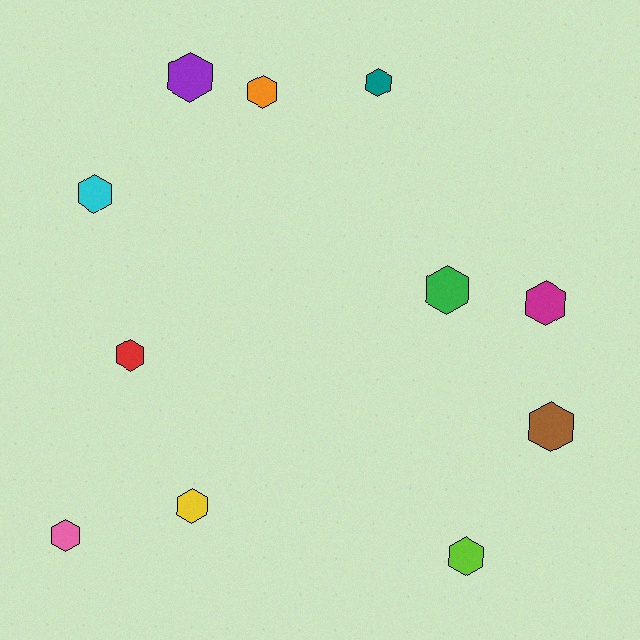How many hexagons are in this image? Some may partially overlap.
There are 11 hexagons.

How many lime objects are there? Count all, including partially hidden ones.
There is 1 lime object.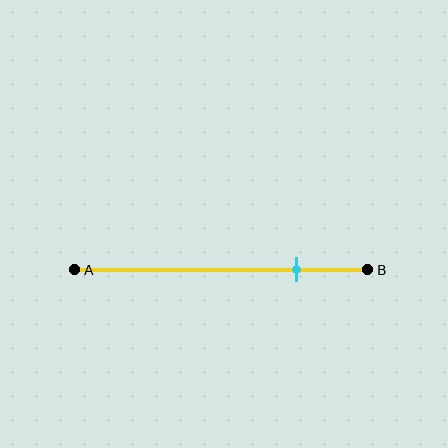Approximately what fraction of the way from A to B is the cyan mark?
The cyan mark is approximately 75% of the way from A to B.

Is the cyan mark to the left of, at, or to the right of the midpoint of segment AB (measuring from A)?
The cyan mark is to the right of the midpoint of segment AB.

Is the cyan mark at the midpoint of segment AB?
No, the mark is at about 75% from A, not at the 50% midpoint.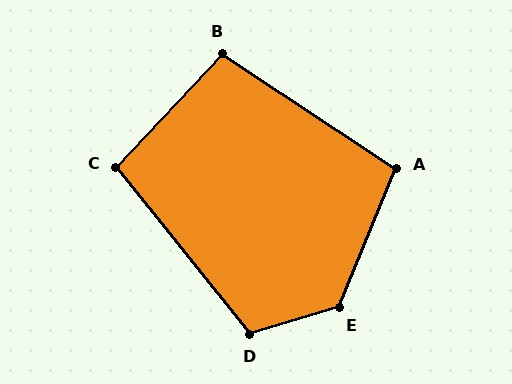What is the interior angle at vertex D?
Approximately 112 degrees (obtuse).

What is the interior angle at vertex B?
Approximately 100 degrees (obtuse).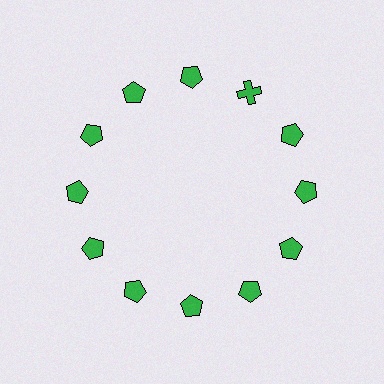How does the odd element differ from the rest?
It has a different shape: cross instead of pentagon.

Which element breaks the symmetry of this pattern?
The green cross at roughly the 1 o'clock position breaks the symmetry. All other shapes are green pentagons.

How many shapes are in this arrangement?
There are 12 shapes arranged in a ring pattern.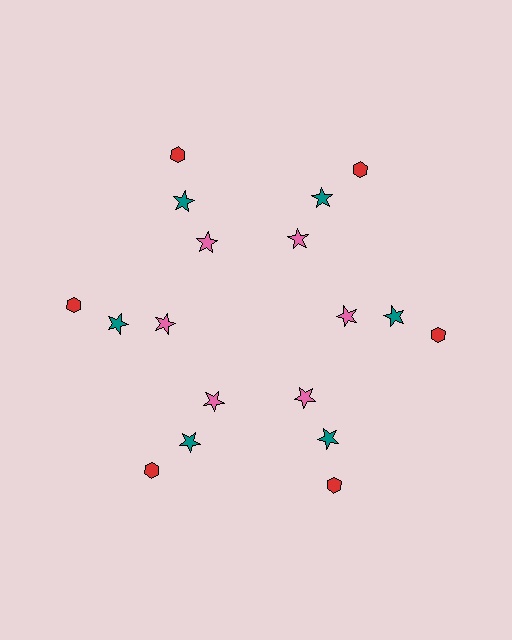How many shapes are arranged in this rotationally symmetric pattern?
There are 18 shapes, arranged in 6 groups of 3.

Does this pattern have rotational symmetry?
Yes, this pattern has 6-fold rotational symmetry. It looks the same after rotating 60 degrees around the center.